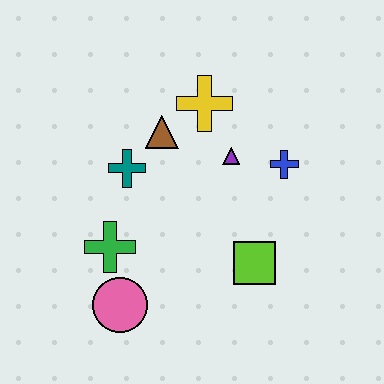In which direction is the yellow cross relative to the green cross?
The yellow cross is above the green cross.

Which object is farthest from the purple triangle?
The pink circle is farthest from the purple triangle.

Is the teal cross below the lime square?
No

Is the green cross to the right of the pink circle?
No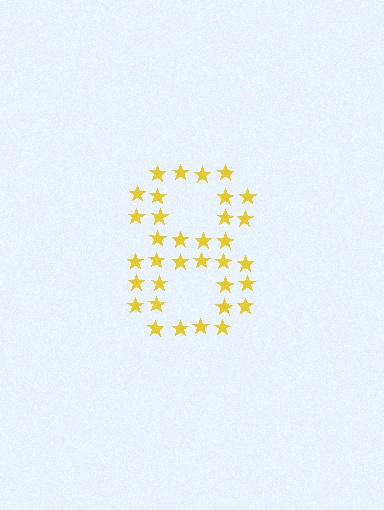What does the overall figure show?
The overall figure shows the digit 8.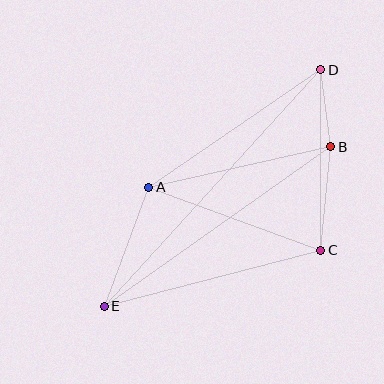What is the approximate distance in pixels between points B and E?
The distance between B and E is approximately 277 pixels.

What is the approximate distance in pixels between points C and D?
The distance between C and D is approximately 181 pixels.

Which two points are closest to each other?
Points B and D are closest to each other.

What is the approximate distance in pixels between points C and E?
The distance between C and E is approximately 224 pixels.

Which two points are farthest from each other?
Points D and E are farthest from each other.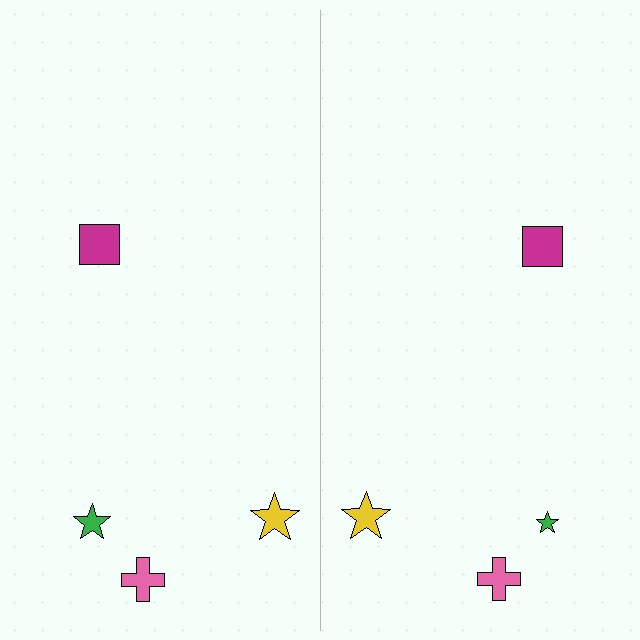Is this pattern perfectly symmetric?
No, the pattern is not perfectly symmetric. The green star on the right side has a different size than its mirror counterpart.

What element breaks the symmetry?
The green star on the right side has a different size than its mirror counterpart.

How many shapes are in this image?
There are 8 shapes in this image.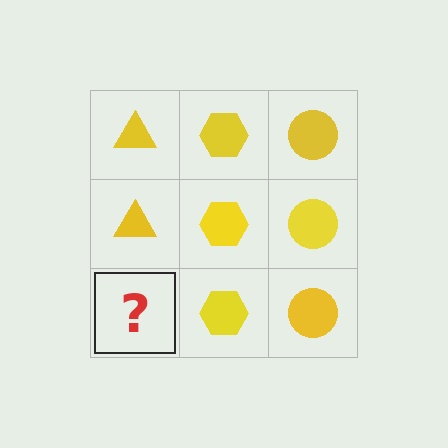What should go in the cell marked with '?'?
The missing cell should contain a yellow triangle.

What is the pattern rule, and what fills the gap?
The rule is that each column has a consistent shape. The gap should be filled with a yellow triangle.